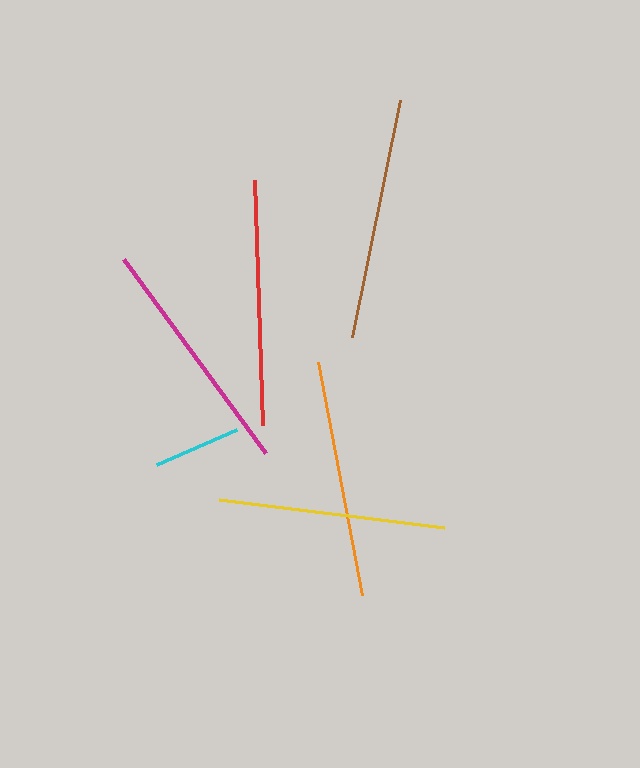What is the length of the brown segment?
The brown segment is approximately 241 pixels long.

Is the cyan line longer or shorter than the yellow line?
The yellow line is longer than the cyan line.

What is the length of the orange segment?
The orange segment is approximately 237 pixels long.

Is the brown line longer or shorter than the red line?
The red line is longer than the brown line.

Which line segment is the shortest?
The cyan line is the shortest at approximately 87 pixels.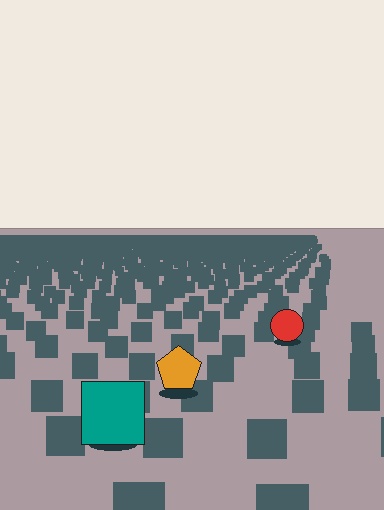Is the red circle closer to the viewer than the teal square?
No. The teal square is closer — you can tell from the texture gradient: the ground texture is coarser near it.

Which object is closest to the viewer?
The teal square is closest. The texture marks near it are larger and more spread out.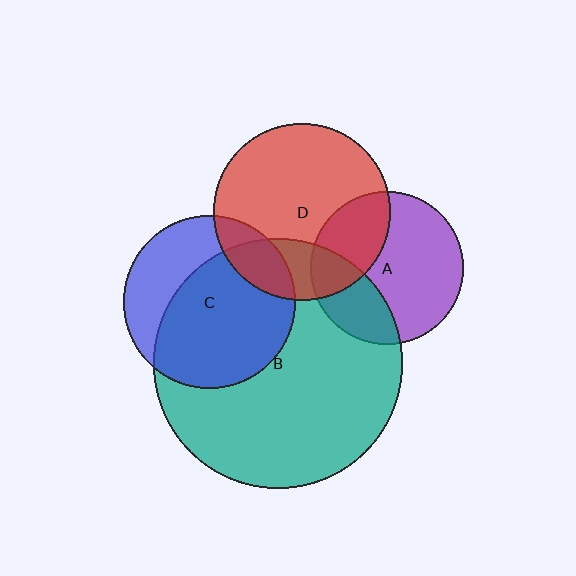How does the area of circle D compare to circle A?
Approximately 1.3 times.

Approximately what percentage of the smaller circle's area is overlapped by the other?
Approximately 65%.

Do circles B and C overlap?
Yes.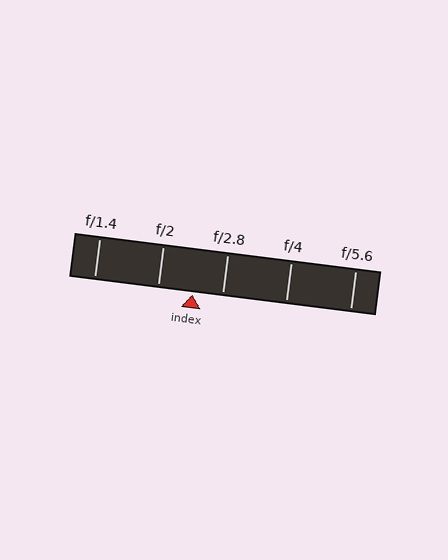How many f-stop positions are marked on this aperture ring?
There are 5 f-stop positions marked.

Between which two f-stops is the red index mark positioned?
The index mark is between f/2 and f/2.8.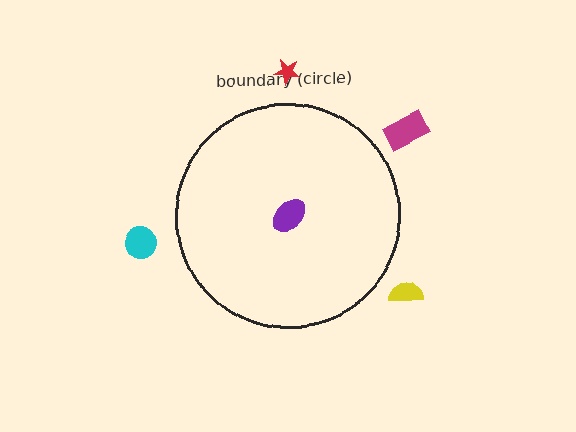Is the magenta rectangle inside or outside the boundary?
Outside.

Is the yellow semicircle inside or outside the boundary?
Outside.